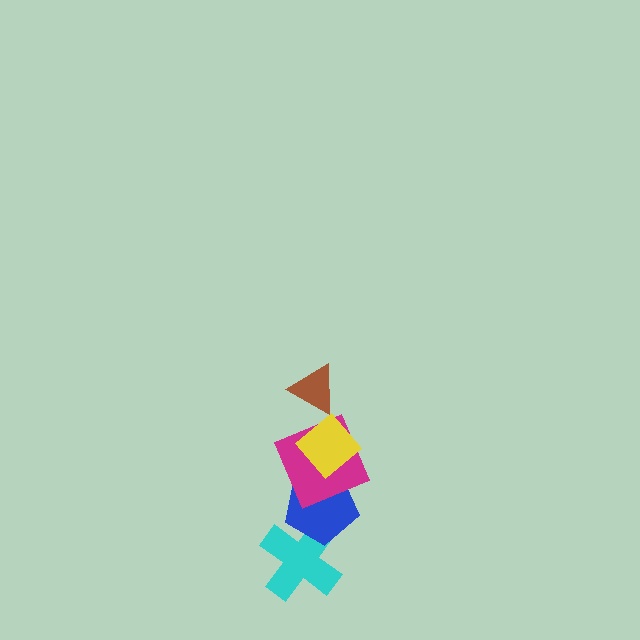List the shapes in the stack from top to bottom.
From top to bottom: the brown triangle, the yellow diamond, the magenta square, the blue pentagon, the cyan cross.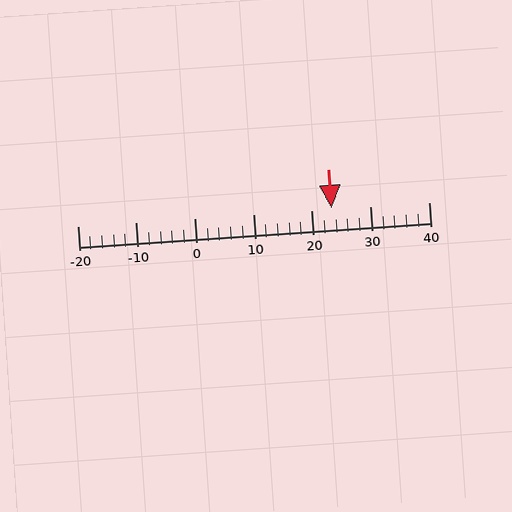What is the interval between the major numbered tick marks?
The major tick marks are spaced 10 units apart.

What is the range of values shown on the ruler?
The ruler shows values from -20 to 40.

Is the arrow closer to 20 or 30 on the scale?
The arrow is closer to 20.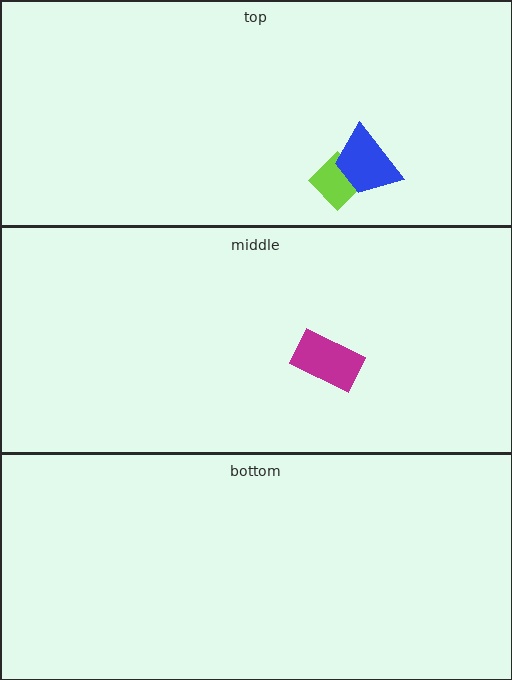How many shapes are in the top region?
2.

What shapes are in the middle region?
The magenta rectangle.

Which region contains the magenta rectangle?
The middle region.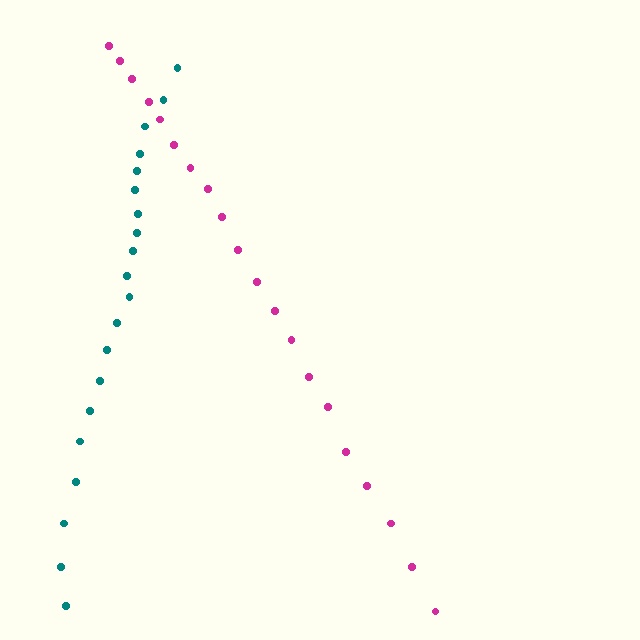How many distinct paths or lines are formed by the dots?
There are 2 distinct paths.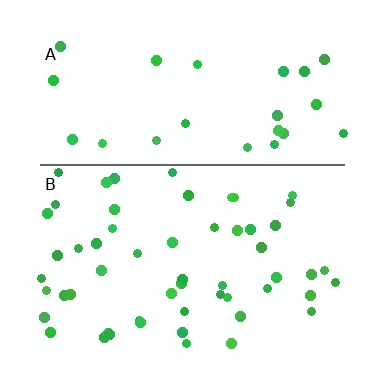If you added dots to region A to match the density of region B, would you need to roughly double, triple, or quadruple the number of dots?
Approximately double.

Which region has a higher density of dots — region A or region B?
B (the bottom).